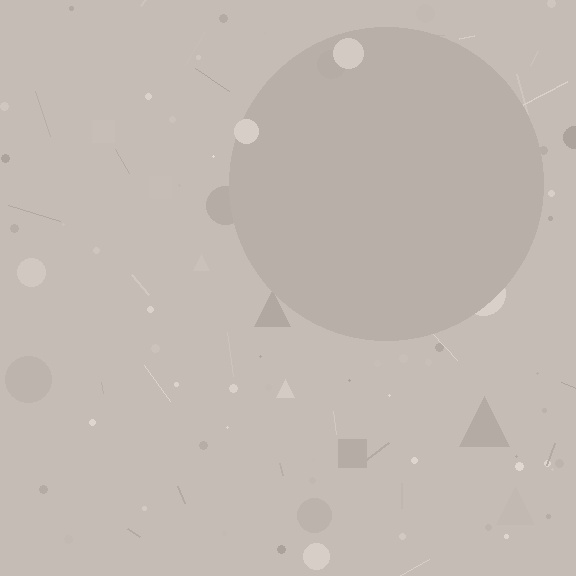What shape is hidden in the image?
A circle is hidden in the image.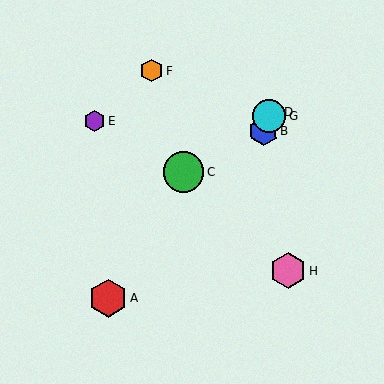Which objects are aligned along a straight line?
Objects B, D, G are aligned along a straight line.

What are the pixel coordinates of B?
Object B is at (263, 132).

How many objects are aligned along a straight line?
3 objects (B, D, G) are aligned along a straight line.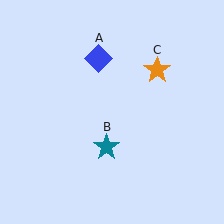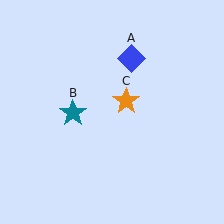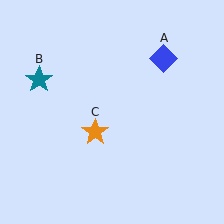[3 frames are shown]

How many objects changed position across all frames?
3 objects changed position: blue diamond (object A), teal star (object B), orange star (object C).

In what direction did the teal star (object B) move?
The teal star (object B) moved up and to the left.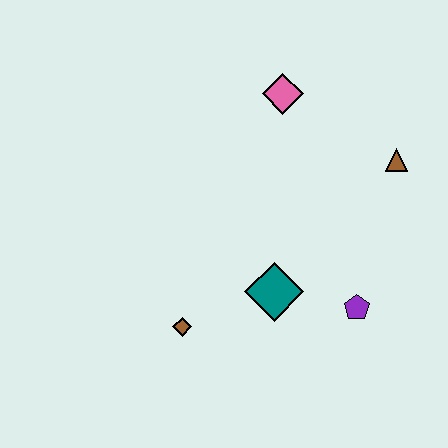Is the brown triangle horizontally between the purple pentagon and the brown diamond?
No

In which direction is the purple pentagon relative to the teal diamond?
The purple pentagon is to the right of the teal diamond.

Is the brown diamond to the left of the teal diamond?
Yes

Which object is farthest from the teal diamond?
The pink diamond is farthest from the teal diamond.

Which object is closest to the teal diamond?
The purple pentagon is closest to the teal diamond.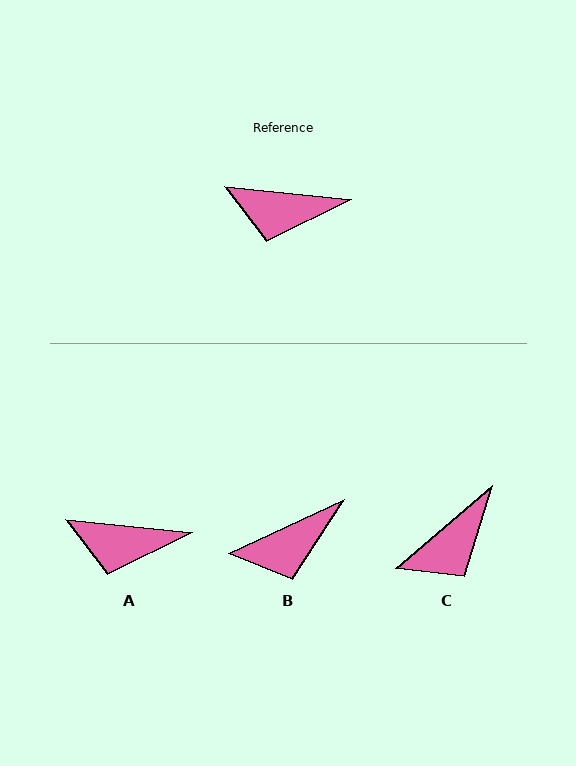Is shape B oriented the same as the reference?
No, it is off by about 31 degrees.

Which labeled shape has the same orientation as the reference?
A.